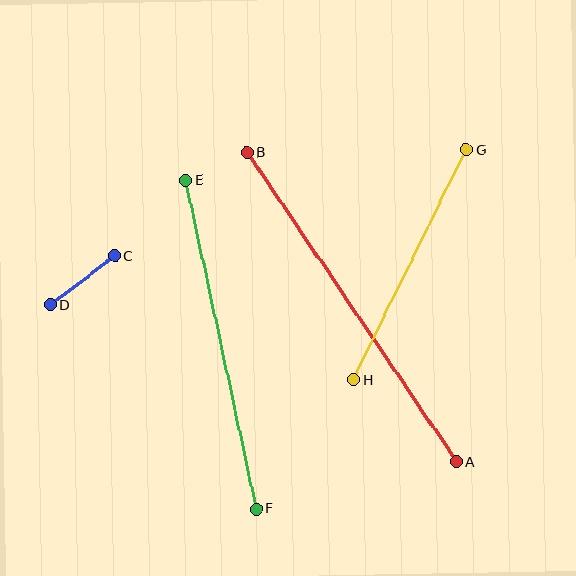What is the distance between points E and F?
The distance is approximately 336 pixels.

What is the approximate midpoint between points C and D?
The midpoint is at approximately (83, 280) pixels.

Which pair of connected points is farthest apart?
Points A and B are farthest apart.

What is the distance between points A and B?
The distance is approximately 373 pixels.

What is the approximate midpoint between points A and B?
The midpoint is at approximately (351, 307) pixels.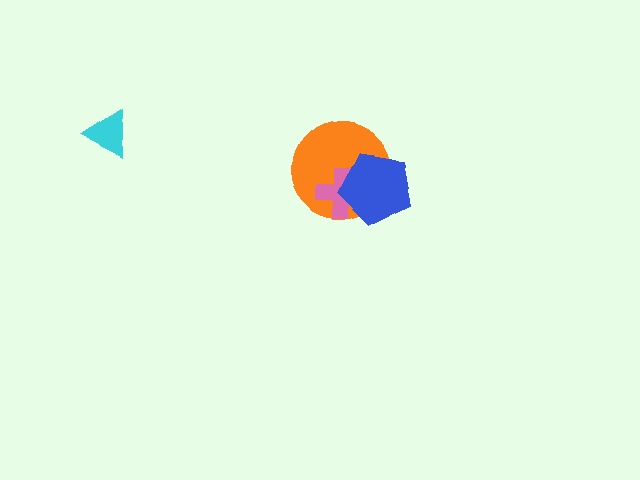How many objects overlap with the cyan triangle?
0 objects overlap with the cyan triangle.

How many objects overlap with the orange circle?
2 objects overlap with the orange circle.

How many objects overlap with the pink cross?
2 objects overlap with the pink cross.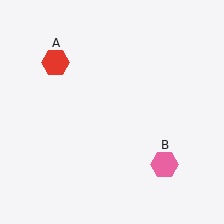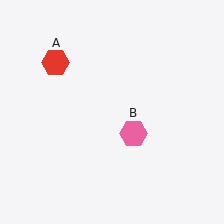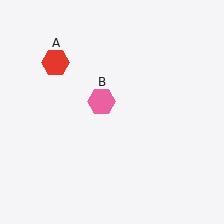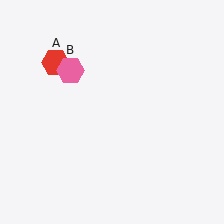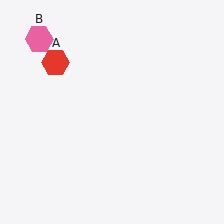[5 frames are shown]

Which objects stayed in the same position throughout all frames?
Red hexagon (object A) remained stationary.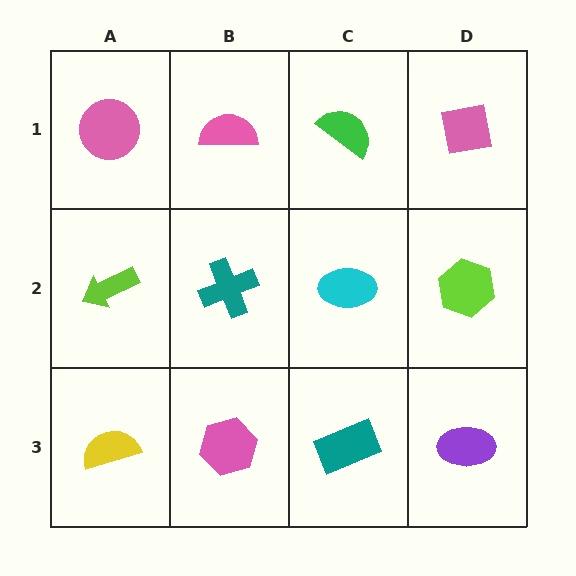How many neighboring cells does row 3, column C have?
3.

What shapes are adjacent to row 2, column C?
A green semicircle (row 1, column C), a teal rectangle (row 3, column C), a teal cross (row 2, column B), a lime hexagon (row 2, column D).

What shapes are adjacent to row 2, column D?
A pink square (row 1, column D), a purple ellipse (row 3, column D), a cyan ellipse (row 2, column C).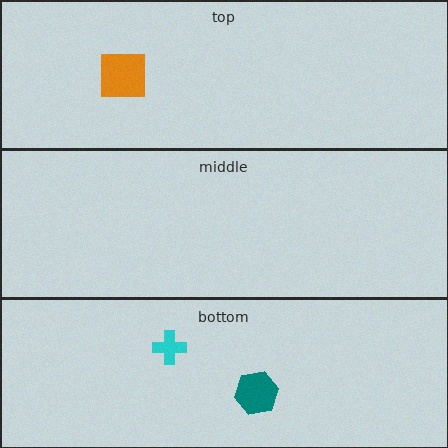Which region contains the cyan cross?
The bottom region.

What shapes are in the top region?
The orange square.